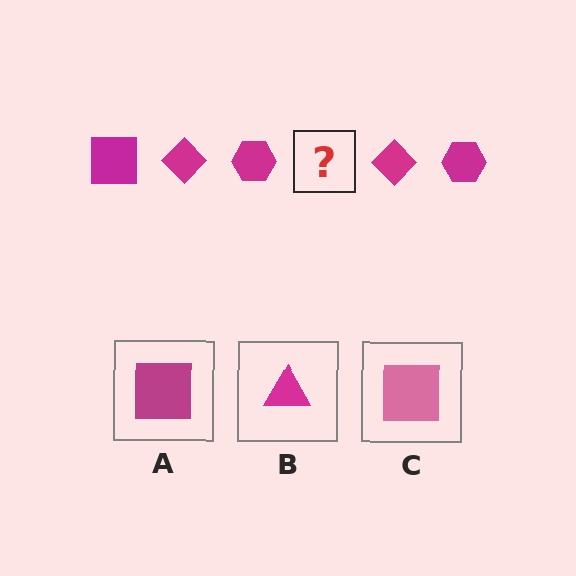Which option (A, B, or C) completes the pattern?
A.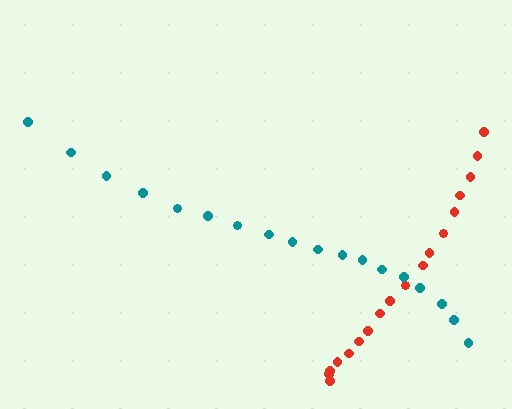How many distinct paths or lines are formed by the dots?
There are 2 distinct paths.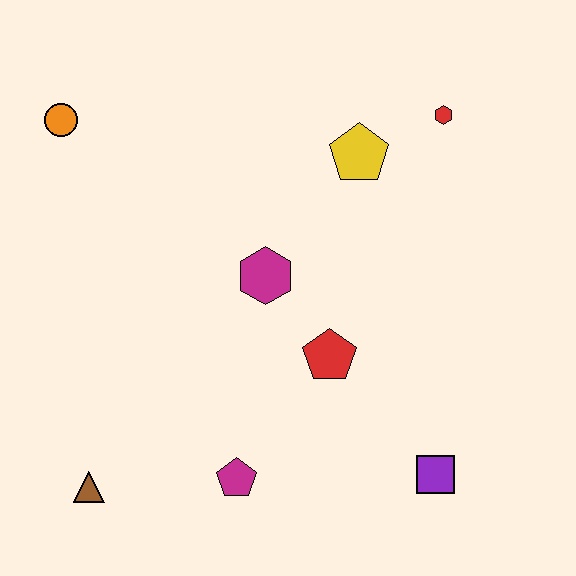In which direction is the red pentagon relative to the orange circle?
The red pentagon is to the right of the orange circle.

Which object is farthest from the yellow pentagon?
The brown triangle is farthest from the yellow pentagon.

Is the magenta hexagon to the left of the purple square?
Yes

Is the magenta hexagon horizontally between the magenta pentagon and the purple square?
Yes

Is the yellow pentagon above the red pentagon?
Yes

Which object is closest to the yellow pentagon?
The red hexagon is closest to the yellow pentagon.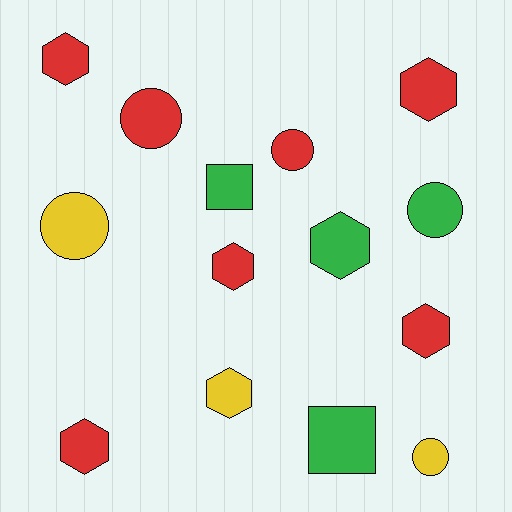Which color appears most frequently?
Red, with 7 objects.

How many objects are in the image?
There are 14 objects.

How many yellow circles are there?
There are 2 yellow circles.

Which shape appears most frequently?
Hexagon, with 7 objects.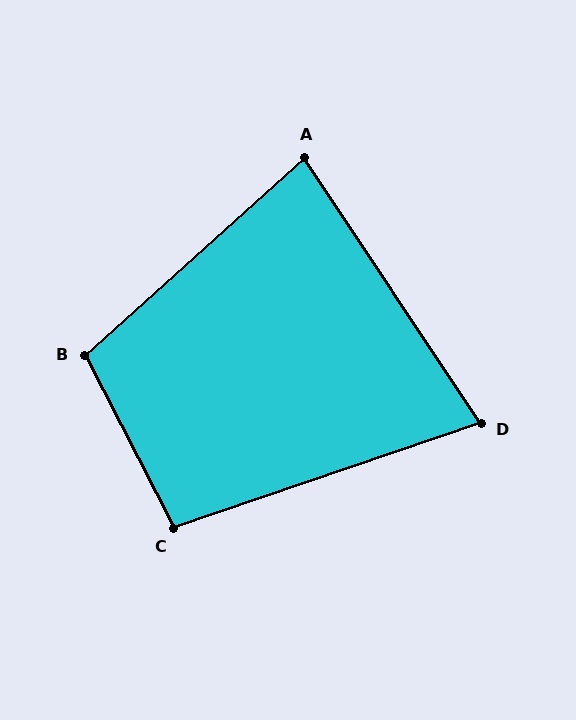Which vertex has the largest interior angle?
B, at approximately 105 degrees.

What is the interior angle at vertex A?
Approximately 82 degrees (acute).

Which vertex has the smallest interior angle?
D, at approximately 75 degrees.